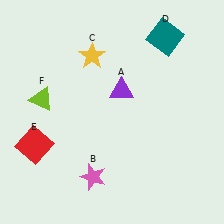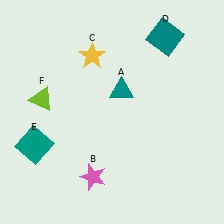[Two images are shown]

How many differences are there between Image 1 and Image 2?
There are 2 differences between the two images.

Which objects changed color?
A changed from purple to teal. E changed from red to teal.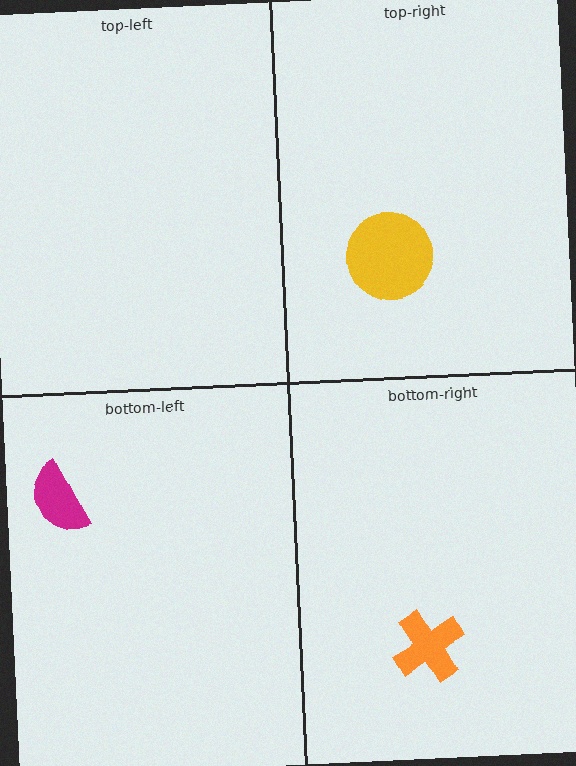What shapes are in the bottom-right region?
The orange cross.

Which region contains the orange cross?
The bottom-right region.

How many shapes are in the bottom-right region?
1.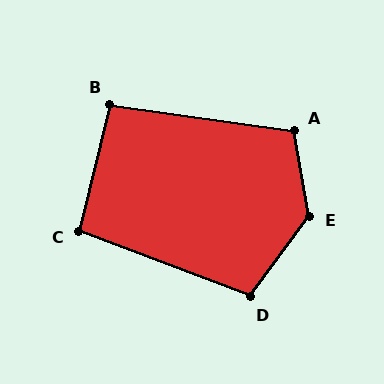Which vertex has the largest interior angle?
E, at approximately 134 degrees.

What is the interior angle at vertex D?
Approximately 105 degrees (obtuse).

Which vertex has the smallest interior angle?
B, at approximately 96 degrees.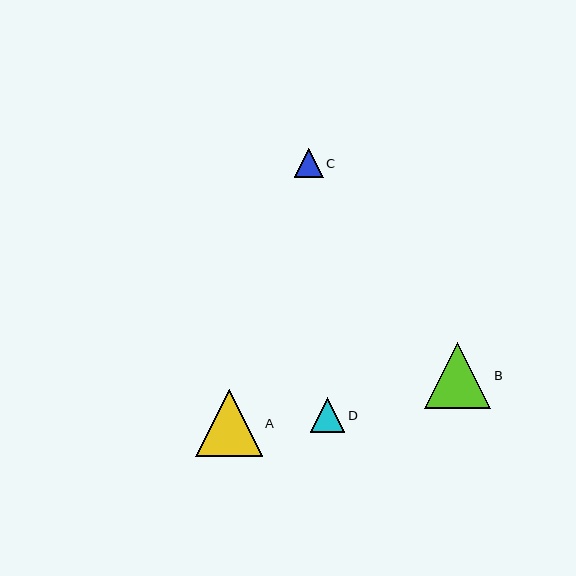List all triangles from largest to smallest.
From largest to smallest: A, B, D, C.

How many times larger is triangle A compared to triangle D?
Triangle A is approximately 1.9 times the size of triangle D.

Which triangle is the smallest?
Triangle C is the smallest with a size of approximately 29 pixels.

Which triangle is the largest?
Triangle A is the largest with a size of approximately 67 pixels.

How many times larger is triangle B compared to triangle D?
Triangle B is approximately 1.9 times the size of triangle D.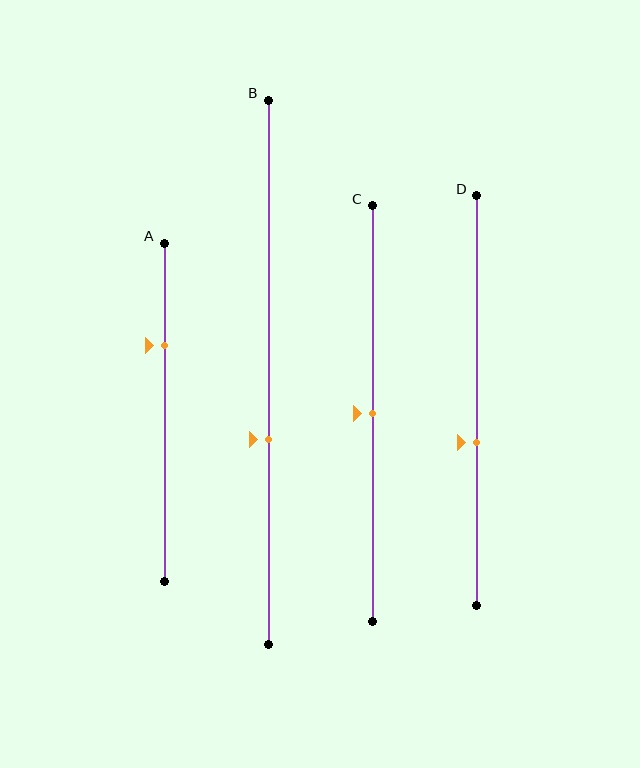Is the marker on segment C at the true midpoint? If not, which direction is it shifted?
Yes, the marker on segment C is at the true midpoint.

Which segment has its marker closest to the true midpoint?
Segment C has its marker closest to the true midpoint.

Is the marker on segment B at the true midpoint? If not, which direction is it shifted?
No, the marker on segment B is shifted downward by about 12% of the segment length.